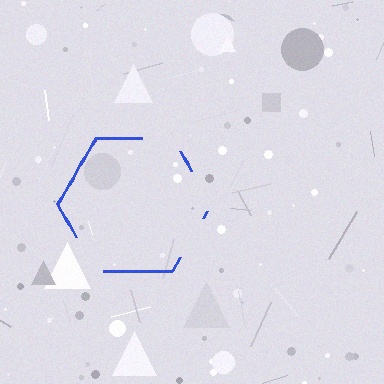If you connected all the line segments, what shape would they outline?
They would outline a hexagon.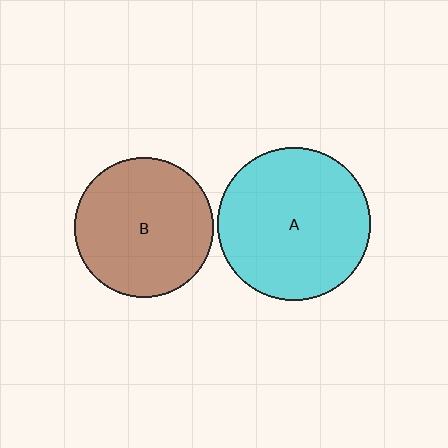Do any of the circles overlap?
No, none of the circles overlap.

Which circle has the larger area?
Circle A (cyan).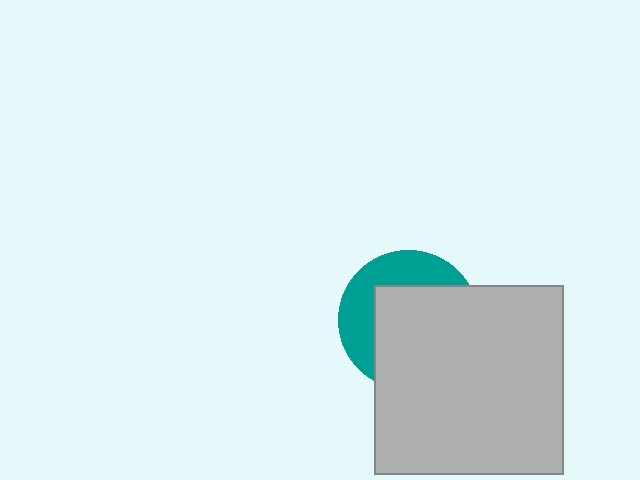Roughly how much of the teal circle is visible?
A small part of it is visible (roughly 37%).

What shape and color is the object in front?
The object in front is a light gray square.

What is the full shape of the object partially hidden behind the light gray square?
The partially hidden object is a teal circle.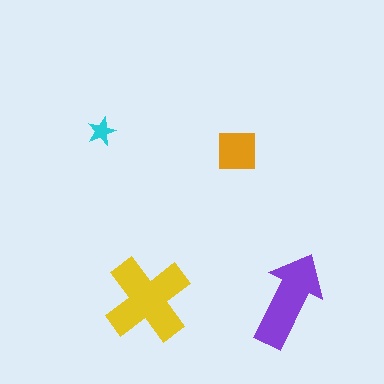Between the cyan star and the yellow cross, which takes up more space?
The yellow cross.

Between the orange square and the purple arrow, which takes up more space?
The purple arrow.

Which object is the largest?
The yellow cross.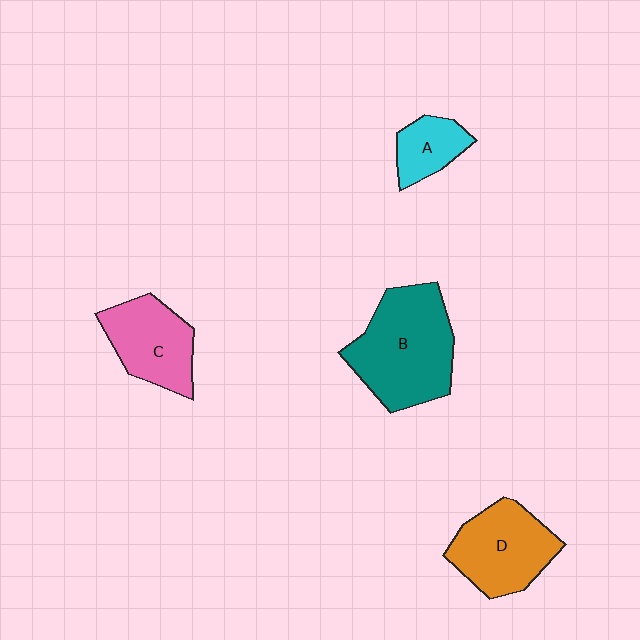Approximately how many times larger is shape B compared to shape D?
Approximately 1.3 times.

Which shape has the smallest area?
Shape A (cyan).